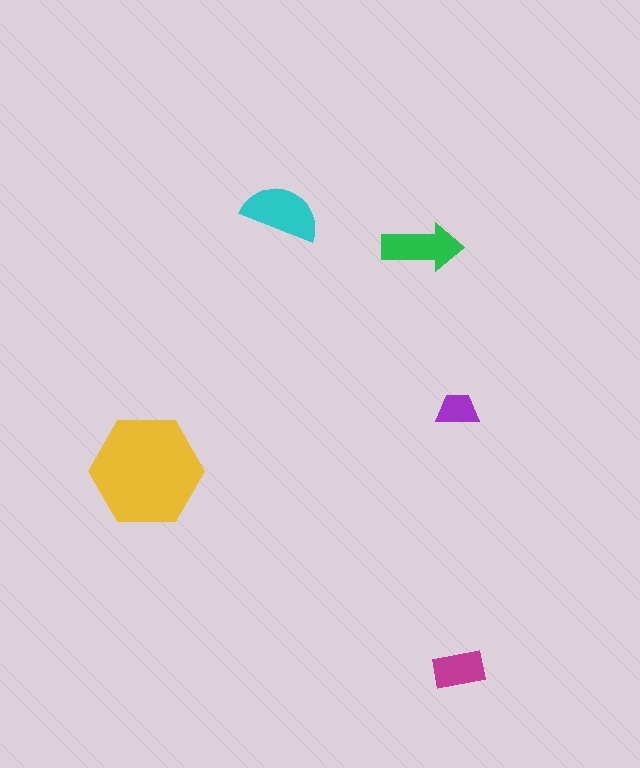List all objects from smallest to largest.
The purple trapezoid, the magenta rectangle, the green arrow, the cyan semicircle, the yellow hexagon.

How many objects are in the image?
There are 5 objects in the image.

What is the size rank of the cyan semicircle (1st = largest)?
2nd.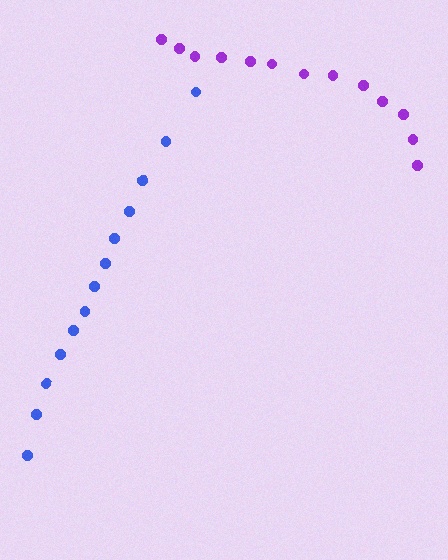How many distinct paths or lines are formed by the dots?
There are 2 distinct paths.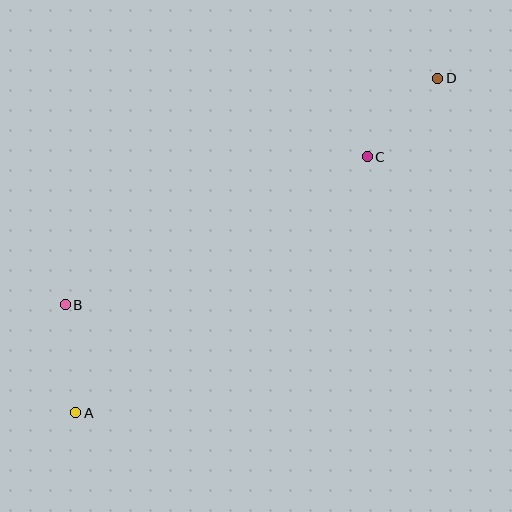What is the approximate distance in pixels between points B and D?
The distance between B and D is approximately 436 pixels.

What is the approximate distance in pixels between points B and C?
The distance between B and C is approximately 336 pixels.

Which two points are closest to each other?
Points C and D are closest to each other.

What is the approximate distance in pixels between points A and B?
The distance between A and B is approximately 109 pixels.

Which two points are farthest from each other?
Points A and D are farthest from each other.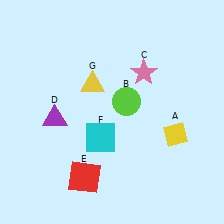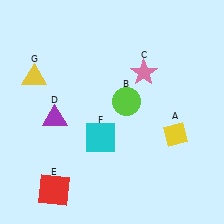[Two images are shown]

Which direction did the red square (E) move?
The red square (E) moved left.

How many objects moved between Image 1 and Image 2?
2 objects moved between the two images.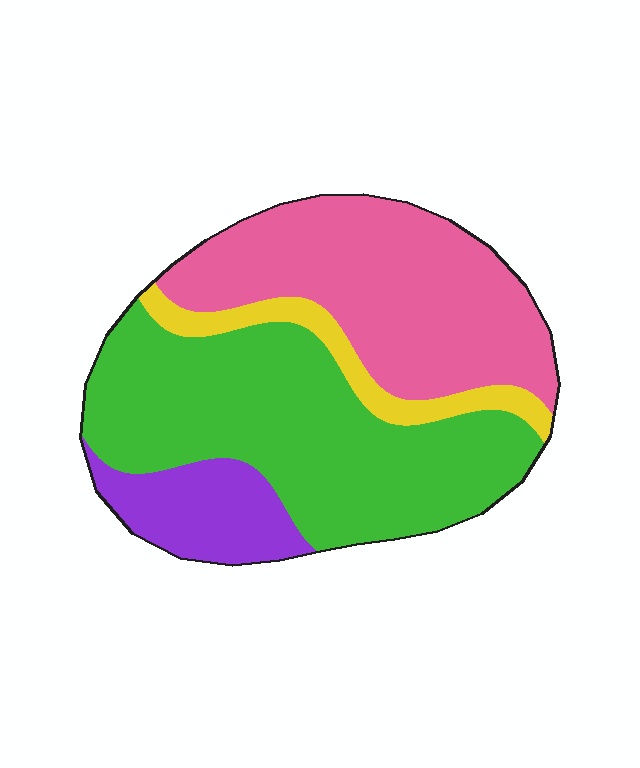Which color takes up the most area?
Green, at roughly 45%.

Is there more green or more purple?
Green.